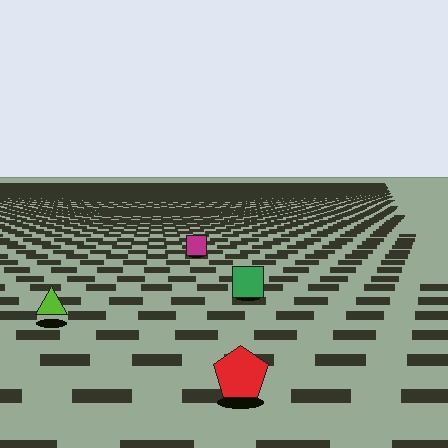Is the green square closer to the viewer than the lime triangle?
No. The lime triangle is closer — you can tell from the texture gradient: the ground texture is coarser near it.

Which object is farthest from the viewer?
The magenta square is farthest from the viewer. It appears smaller and the ground texture around it is denser.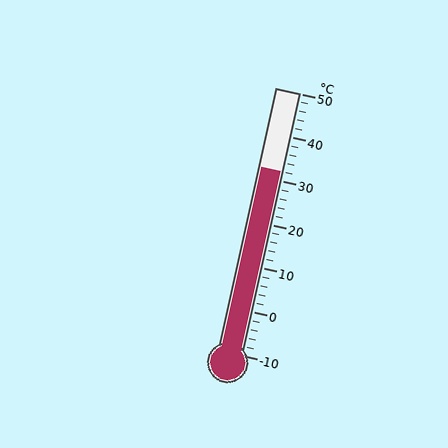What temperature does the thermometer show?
The thermometer shows approximately 32°C.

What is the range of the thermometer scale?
The thermometer scale ranges from -10°C to 50°C.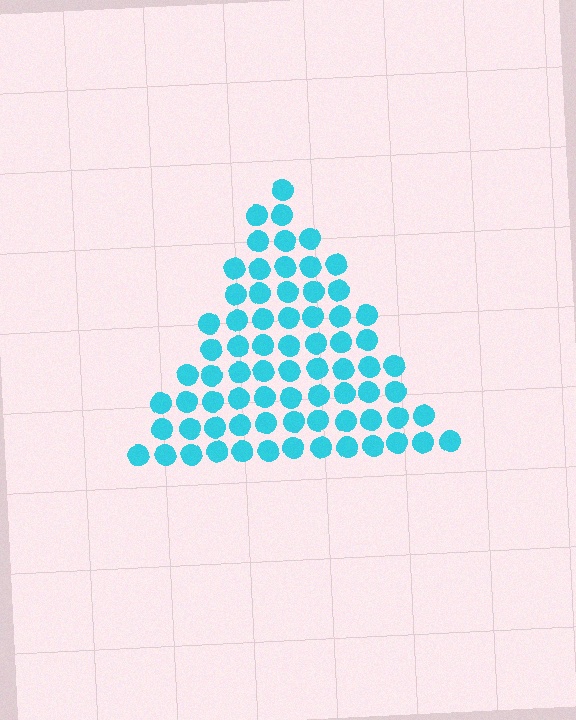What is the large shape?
The large shape is a triangle.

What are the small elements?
The small elements are circles.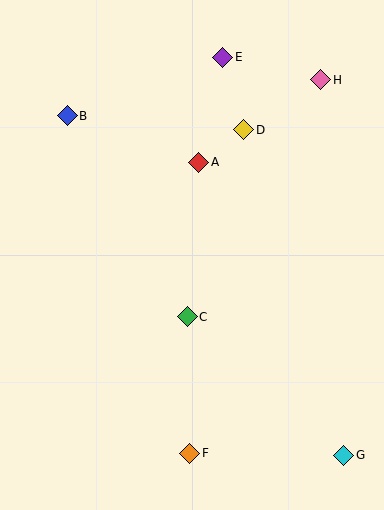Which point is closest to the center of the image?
Point C at (187, 317) is closest to the center.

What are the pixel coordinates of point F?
Point F is at (190, 453).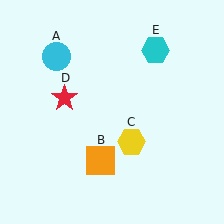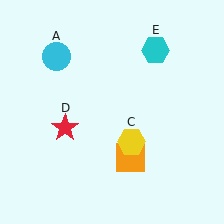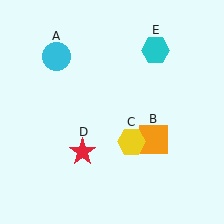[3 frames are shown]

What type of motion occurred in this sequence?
The orange square (object B), red star (object D) rotated counterclockwise around the center of the scene.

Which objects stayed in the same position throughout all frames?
Cyan circle (object A) and yellow hexagon (object C) and cyan hexagon (object E) remained stationary.